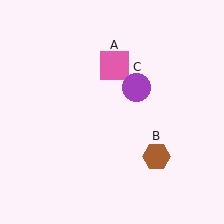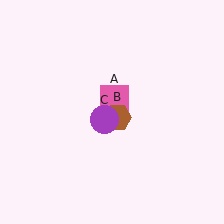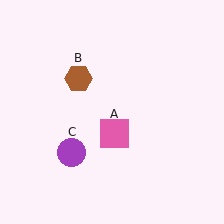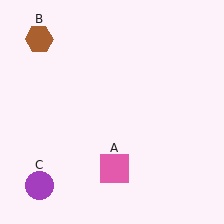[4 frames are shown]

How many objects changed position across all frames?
3 objects changed position: pink square (object A), brown hexagon (object B), purple circle (object C).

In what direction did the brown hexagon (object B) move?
The brown hexagon (object B) moved up and to the left.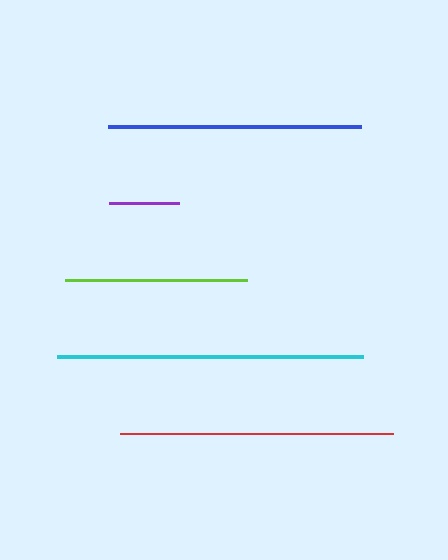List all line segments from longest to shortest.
From longest to shortest: cyan, red, blue, lime, purple.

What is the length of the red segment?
The red segment is approximately 272 pixels long.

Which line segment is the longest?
The cyan line is the longest at approximately 306 pixels.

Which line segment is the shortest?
The purple line is the shortest at approximately 70 pixels.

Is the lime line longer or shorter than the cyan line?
The cyan line is longer than the lime line.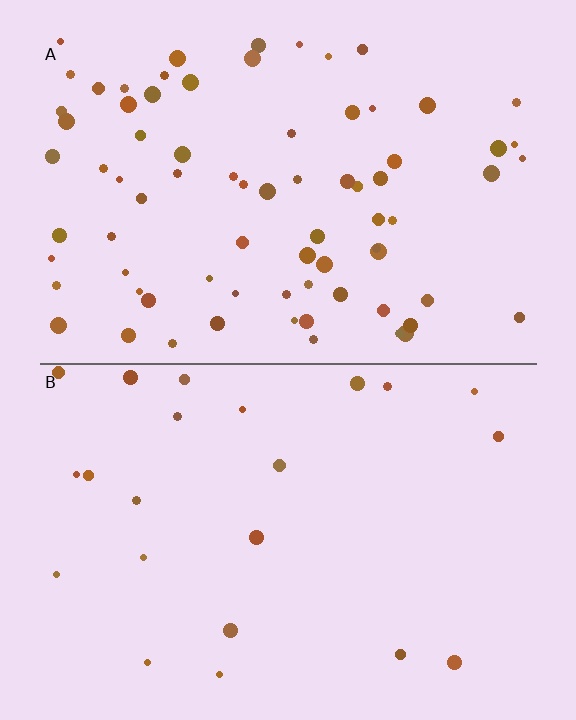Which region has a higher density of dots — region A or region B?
A (the top).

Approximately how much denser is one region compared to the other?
Approximately 3.4× — region A over region B.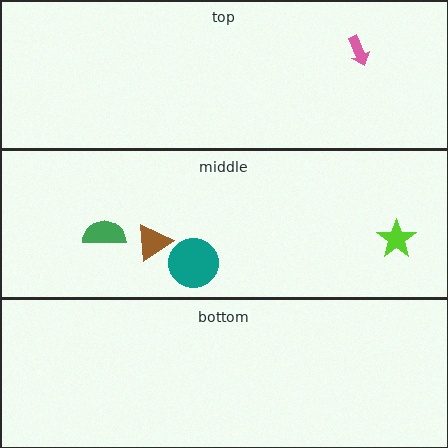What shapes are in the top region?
The pink arrow.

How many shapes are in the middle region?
4.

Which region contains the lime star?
The middle region.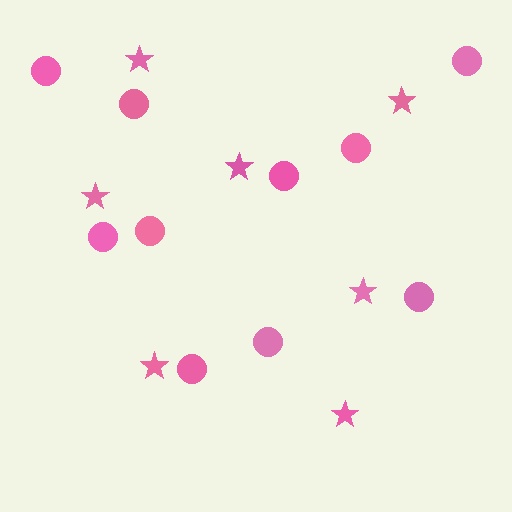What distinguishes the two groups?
There are 2 groups: one group of stars (7) and one group of circles (10).